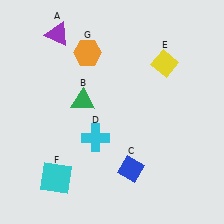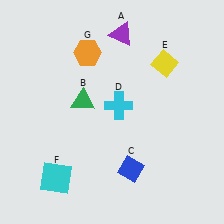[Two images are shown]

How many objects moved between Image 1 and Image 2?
2 objects moved between the two images.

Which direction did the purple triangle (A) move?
The purple triangle (A) moved right.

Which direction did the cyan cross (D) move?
The cyan cross (D) moved up.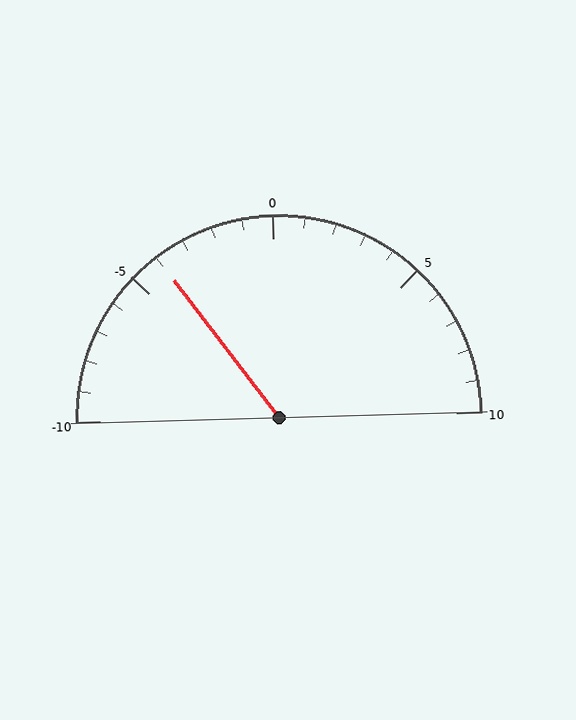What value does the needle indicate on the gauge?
The needle indicates approximately -4.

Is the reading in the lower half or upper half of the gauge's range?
The reading is in the lower half of the range (-10 to 10).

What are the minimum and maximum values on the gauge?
The gauge ranges from -10 to 10.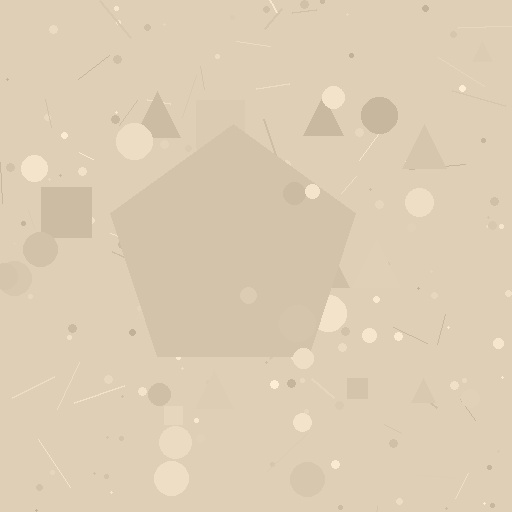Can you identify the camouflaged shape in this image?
The camouflaged shape is a pentagon.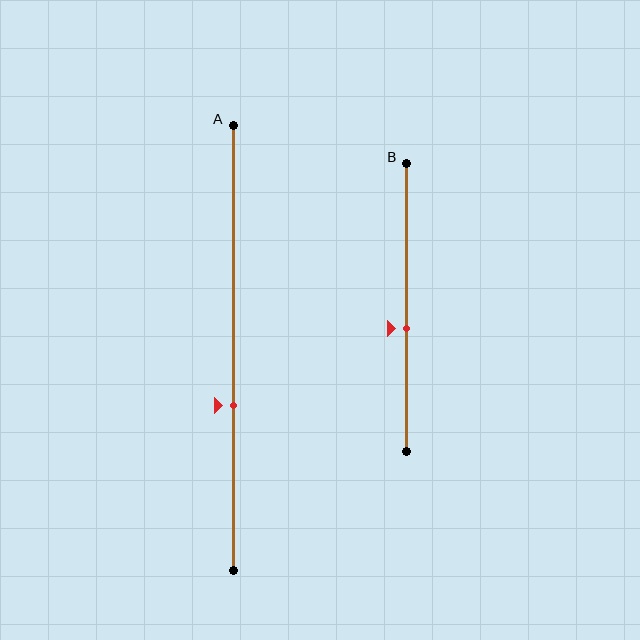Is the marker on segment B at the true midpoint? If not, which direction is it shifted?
No, the marker on segment B is shifted downward by about 7% of the segment length.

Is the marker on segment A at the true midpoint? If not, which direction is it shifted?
No, the marker on segment A is shifted downward by about 13% of the segment length.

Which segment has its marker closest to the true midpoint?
Segment B has its marker closest to the true midpoint.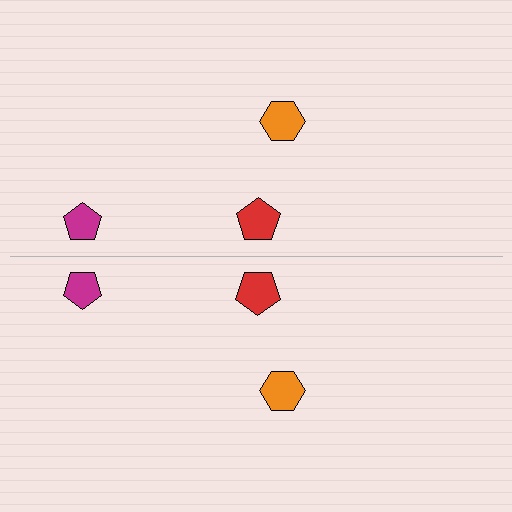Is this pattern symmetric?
Yes, this pattern has bilateral (reflection) symmetry.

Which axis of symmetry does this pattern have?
The pattern has a horizontal axis of symmetry running through the center of the image.